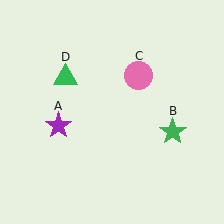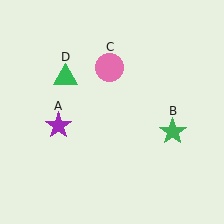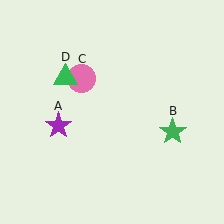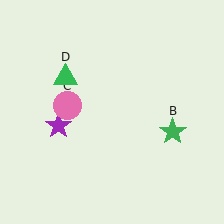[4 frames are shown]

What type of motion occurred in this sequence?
The pink circle (object C) rotated counterclockwise around the center of the scene.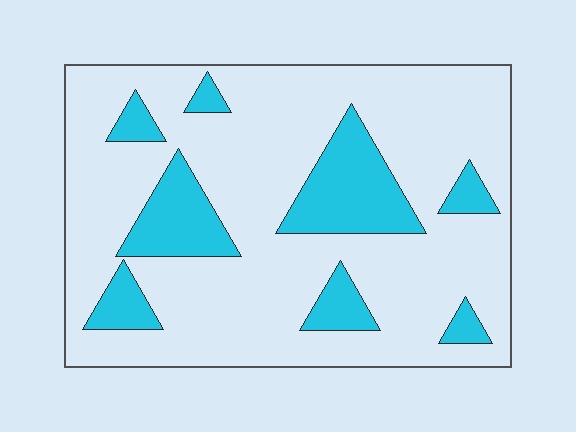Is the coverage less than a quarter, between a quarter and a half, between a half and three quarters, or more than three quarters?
Less than a quarter.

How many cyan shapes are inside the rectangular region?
8.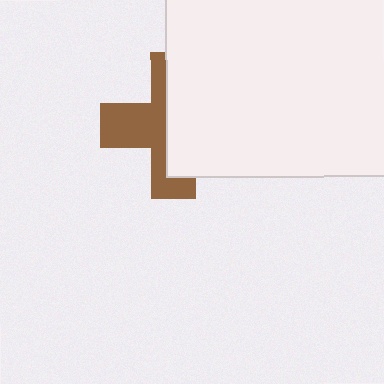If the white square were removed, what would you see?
You would see the complete brown cross.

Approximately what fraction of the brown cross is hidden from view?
Roughly 55% of the brown cross is hidden behind the white square.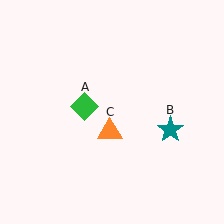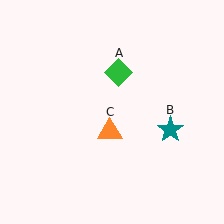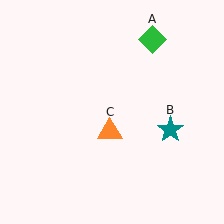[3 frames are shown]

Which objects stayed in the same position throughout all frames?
Teal star (object B) and orange triangle (object C) remained stationary.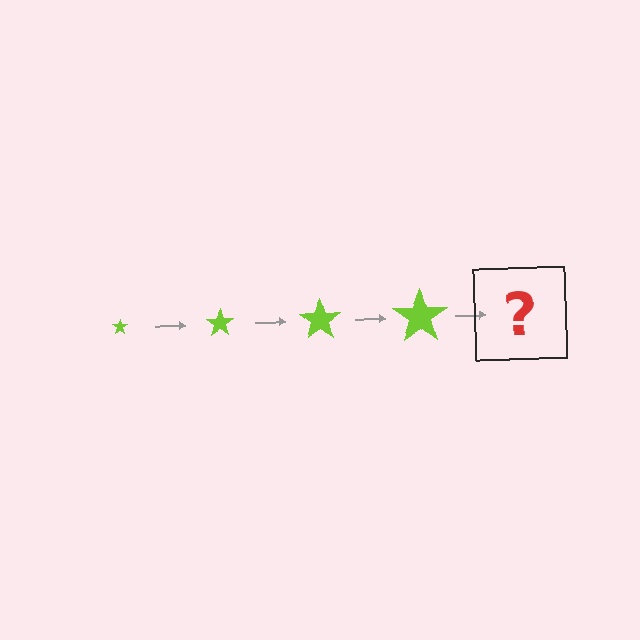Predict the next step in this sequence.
The next step is a lime star, larger than the previous one.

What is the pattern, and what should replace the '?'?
The pattern is that the star gets progressively larger each step. The '?' should be a lime star, larger than the previous one.